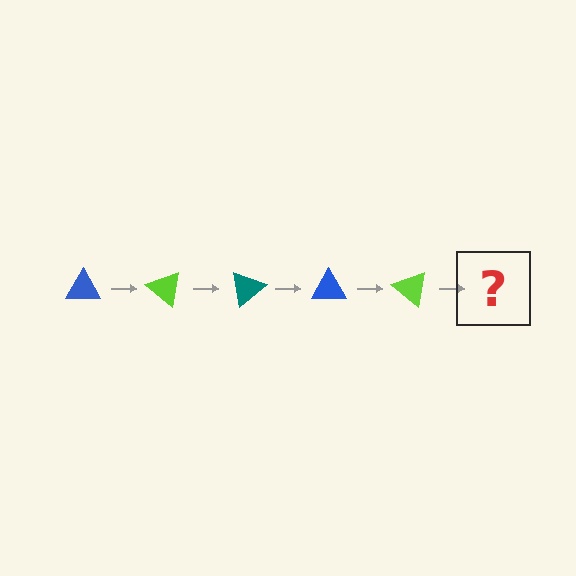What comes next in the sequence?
The next element should be a teal triangle, rotated 200 degrees from the start.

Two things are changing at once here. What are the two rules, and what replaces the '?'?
The two rules are that it rotates 40 degrees each step and the color cycles through blue, lime, and teal. The '?' should be a teal triangle, rotated 200 degrees from the start.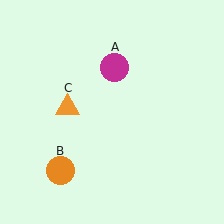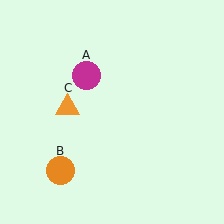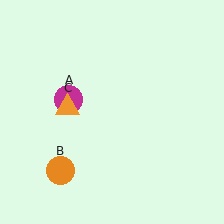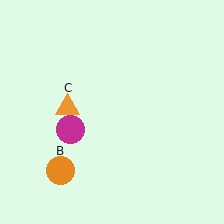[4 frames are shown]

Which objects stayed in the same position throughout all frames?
Orange circle (object B) and orange triangle (object C) remained stationary.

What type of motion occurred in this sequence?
The magenta circle (object A) rotated counterclockwise around the center of the scene.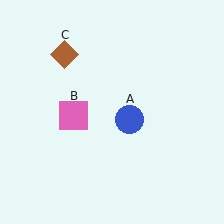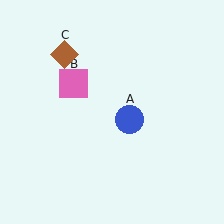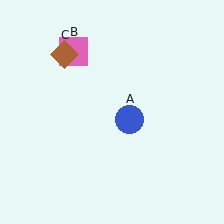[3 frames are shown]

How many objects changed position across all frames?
1 object changed position: pink square (object B).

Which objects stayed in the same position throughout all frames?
Blue circle (object A) and brown diamond (object C) remained stationary.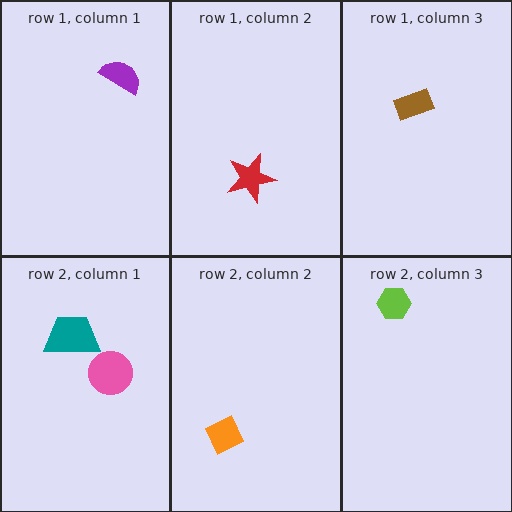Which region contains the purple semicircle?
The row 1, column 1 region.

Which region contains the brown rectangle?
The row 1, column 3 region.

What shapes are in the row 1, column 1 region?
The purple semicircle.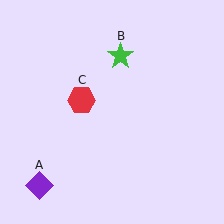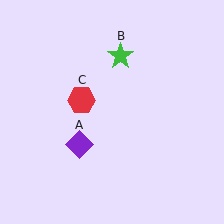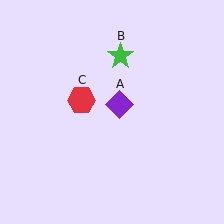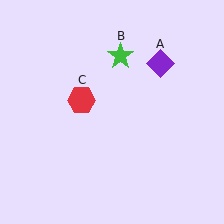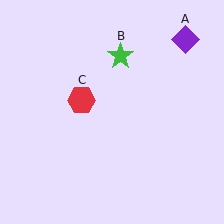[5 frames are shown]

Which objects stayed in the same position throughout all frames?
Green star (object B) and red hexagon (object C) remained stationary.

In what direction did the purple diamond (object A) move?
The purple diamond (object A) moved up and to the right.